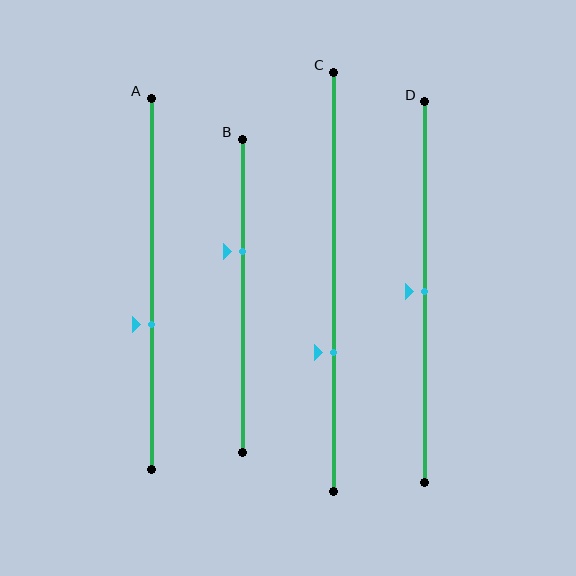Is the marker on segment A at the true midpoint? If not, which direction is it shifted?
No, the marker on segment A is shifted downward by about 11% of the segment length.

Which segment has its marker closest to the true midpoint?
Segment D has its marker closest to the true midpoint.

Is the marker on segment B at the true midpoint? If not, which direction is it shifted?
No, the marker on segment B is shifted upward by about 14% of the segment length.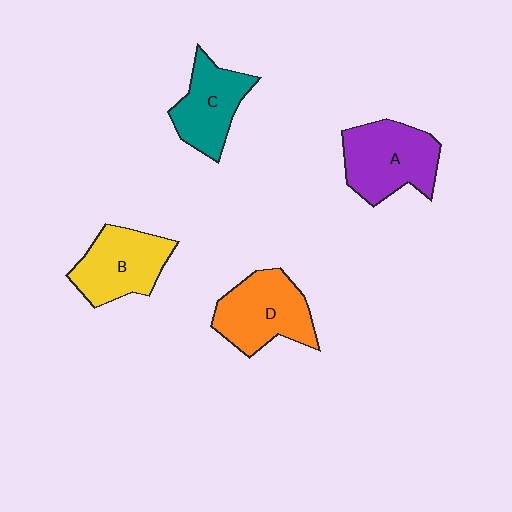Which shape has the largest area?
Shape A (purple).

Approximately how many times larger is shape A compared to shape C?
Approximately 1.3 times.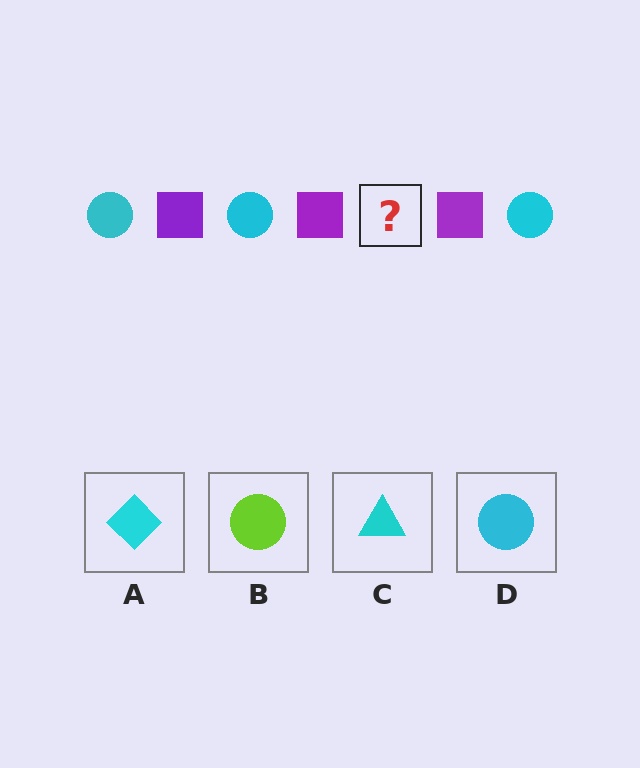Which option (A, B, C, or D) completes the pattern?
D.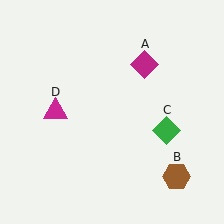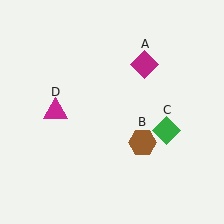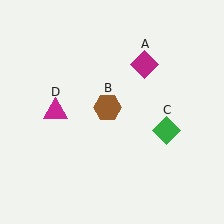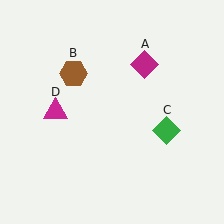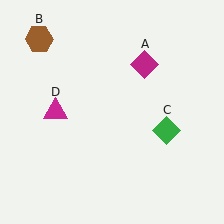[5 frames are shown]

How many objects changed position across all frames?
1 object changed position: brown hexagon (object B).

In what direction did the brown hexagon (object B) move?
The brown hexagon (object B) moved up and to the left.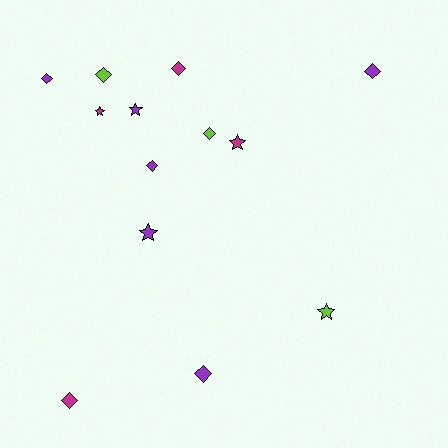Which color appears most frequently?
Purple, with 6 objects.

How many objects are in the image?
There are 13 objects.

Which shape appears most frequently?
Diamond, with 8 objects.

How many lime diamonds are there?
There are 2 lime diamonds.